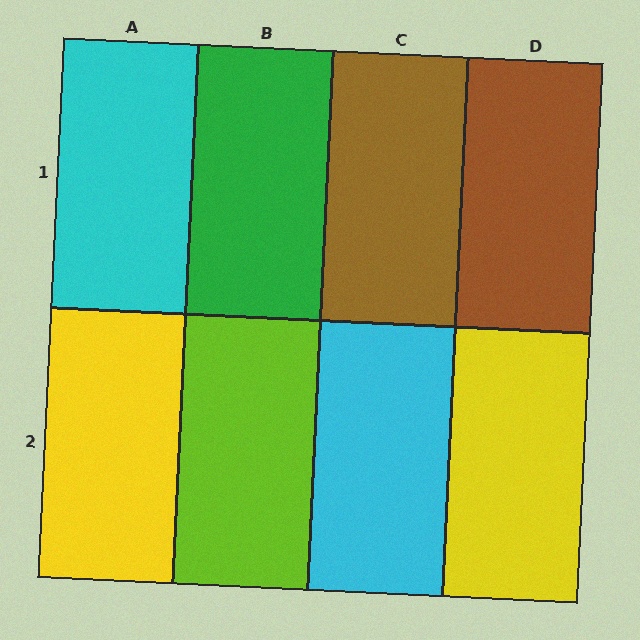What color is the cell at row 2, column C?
Cyan.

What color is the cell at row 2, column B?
Lime.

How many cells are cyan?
2 cells are cyan.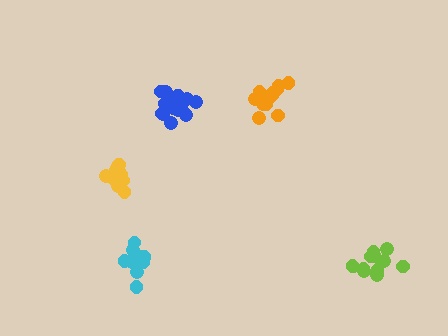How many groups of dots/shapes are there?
There are 5 groups.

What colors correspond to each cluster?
The clusters are colored: lime, orange, cyan, blue, yellow.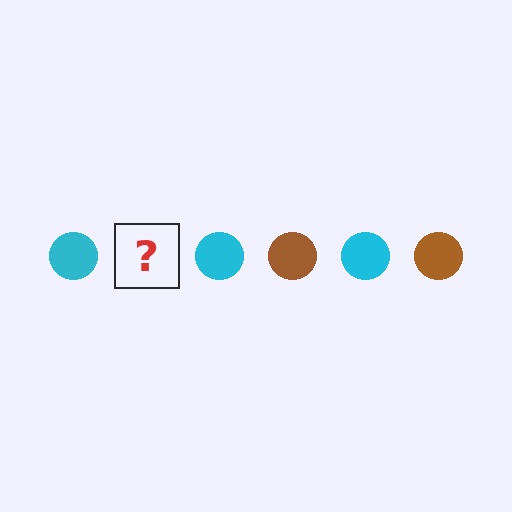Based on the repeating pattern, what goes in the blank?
The blank should be a brown circle.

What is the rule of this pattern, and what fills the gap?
The rule is that the pattern cycles through cyan, brown circles. The gap should be filled with a brown circle.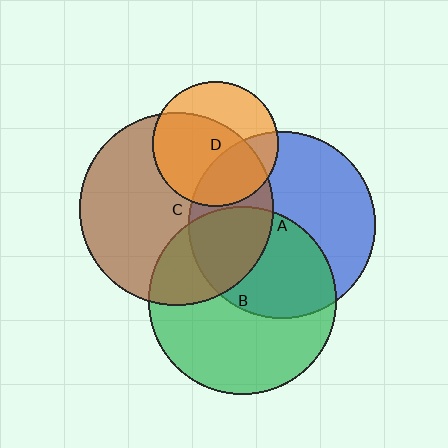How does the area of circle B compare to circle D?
Approximately 2.3 times.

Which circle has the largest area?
Circle C (brown).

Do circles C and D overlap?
Yes.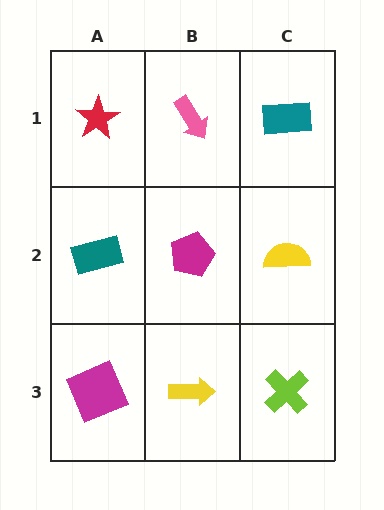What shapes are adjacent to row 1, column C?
A yellow semicircle (row 2, column C), a pink arrow (row 1, column B).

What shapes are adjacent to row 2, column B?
A pink arrow (row 1, column B), a yellow arrow (row 3, column B), a teal rectangle (row 2, column A), a yellow semicircle (row 2, column C).